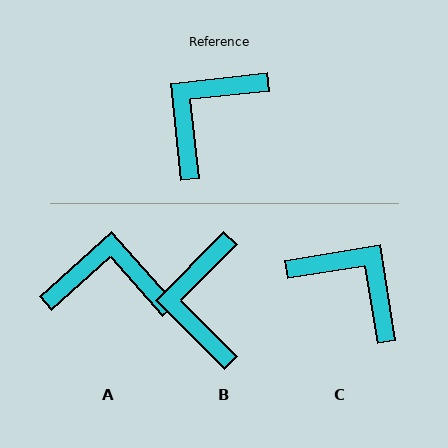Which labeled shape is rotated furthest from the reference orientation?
C, about 87 degrees away.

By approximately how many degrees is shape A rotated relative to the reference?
Approximately 54 degrees clockwise.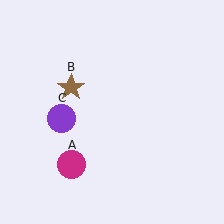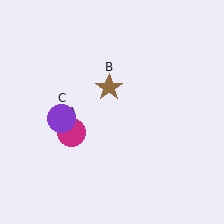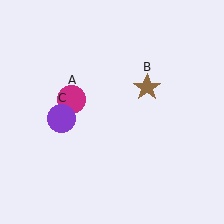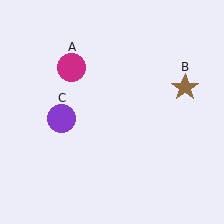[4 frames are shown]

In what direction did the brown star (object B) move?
The brown star (object B) moved right.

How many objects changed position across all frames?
2 objects changed position: magenta circle (object A), brown star (object B).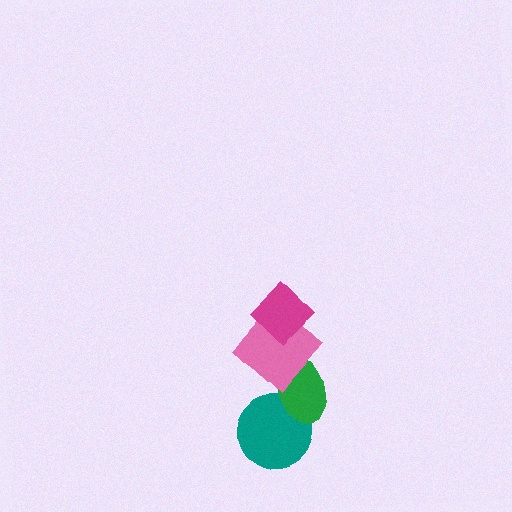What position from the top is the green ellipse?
The green ellipse is 3rd from the top.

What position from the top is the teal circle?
The teal circle is 4th from the top.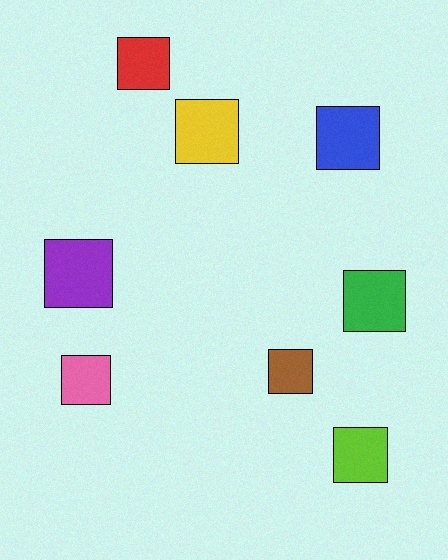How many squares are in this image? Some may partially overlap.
There are 8 squares.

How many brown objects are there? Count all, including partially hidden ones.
There is 1 brown object.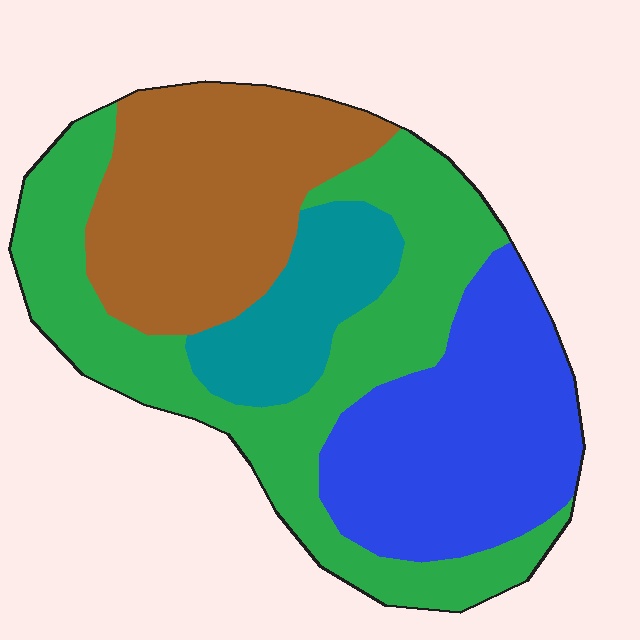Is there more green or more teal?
Green.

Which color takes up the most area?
Green, at roughly 35%.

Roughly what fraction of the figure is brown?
Brown takes up about one quarter (1/4) of the figure.